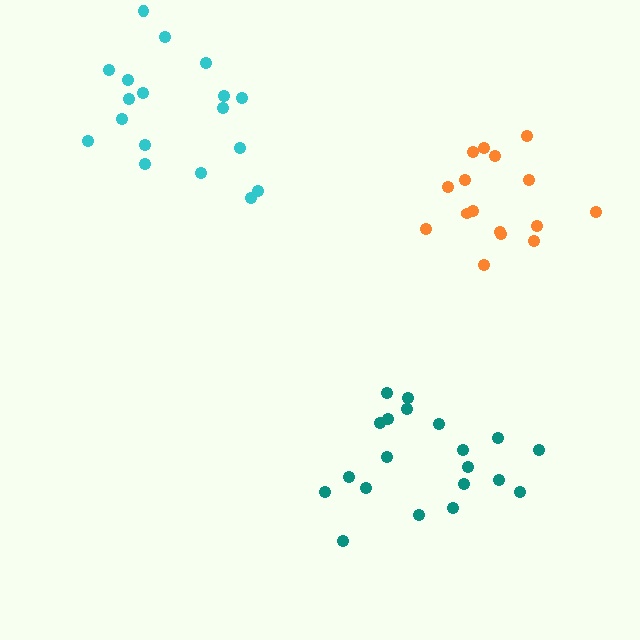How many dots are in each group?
Group 1: 20 dots, Group 2: 18 dots, Group 3: 16 dots (54 total).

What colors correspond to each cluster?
The clusters are colored: teal, cyan, orange.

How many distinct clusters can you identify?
There are 3 distinct clusters.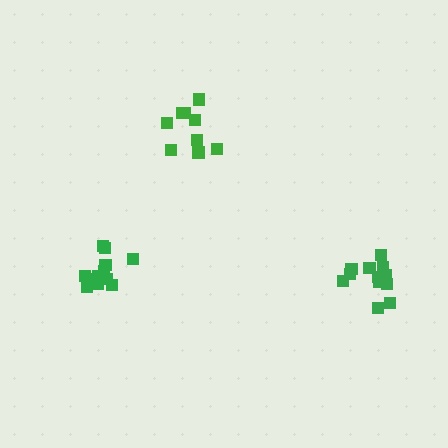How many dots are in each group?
Group 1: 9 dots, Group 2: 13 dots, Group 3: 12 dots (34 total).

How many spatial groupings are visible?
There are 3 spatial groupings.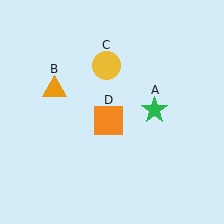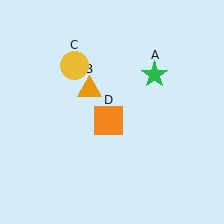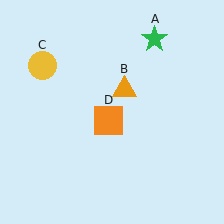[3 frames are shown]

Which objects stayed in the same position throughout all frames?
Orange square (object D) remained stationary.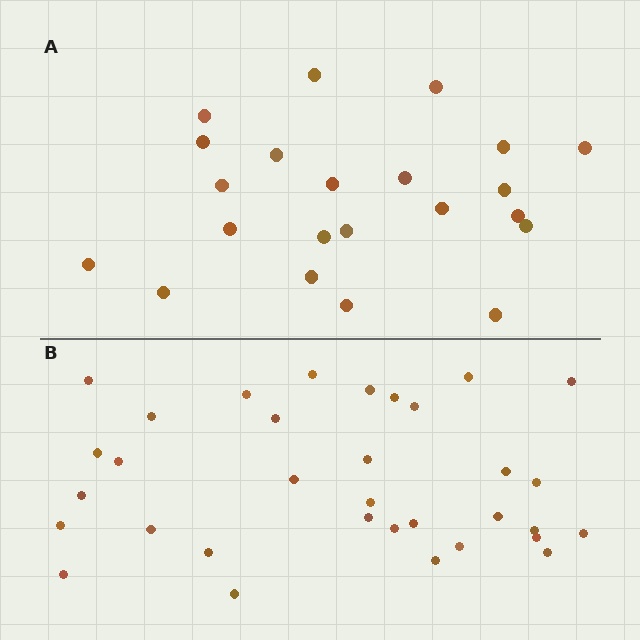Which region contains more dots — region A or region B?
Region B (the bottom region) has more dots.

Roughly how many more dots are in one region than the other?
Region B has roughly 12 or so more dots than region A.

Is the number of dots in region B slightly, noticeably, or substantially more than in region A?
Region B has substantially more. The ratio is roughly 1.5 to 1.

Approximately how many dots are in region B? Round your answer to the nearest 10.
About 30 dots. (The exact count is 33, which rounds to 30.)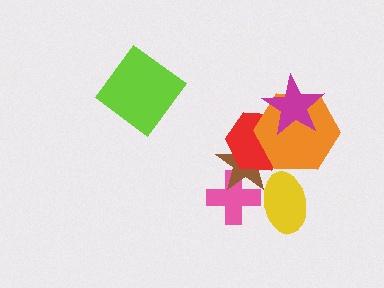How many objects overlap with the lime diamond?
0 objects overlap with the lime diamond.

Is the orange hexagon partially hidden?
Yes, it is partially covered by another shape.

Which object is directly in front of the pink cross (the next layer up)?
The brown star is directly in front of the pink cross.